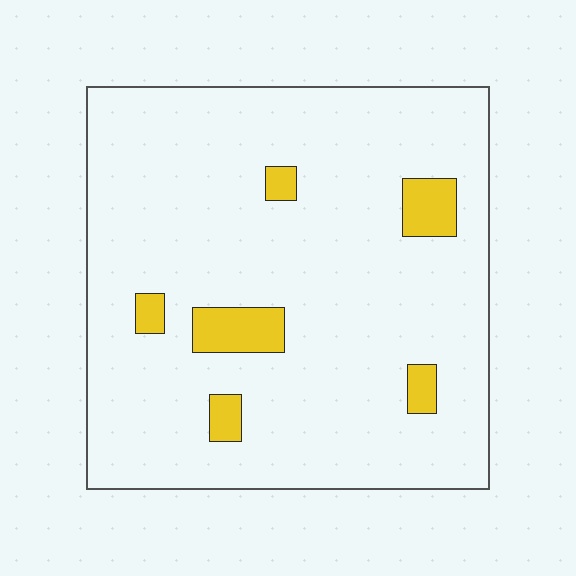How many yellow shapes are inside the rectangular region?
6.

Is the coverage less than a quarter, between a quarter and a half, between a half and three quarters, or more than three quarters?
Less than a quarter.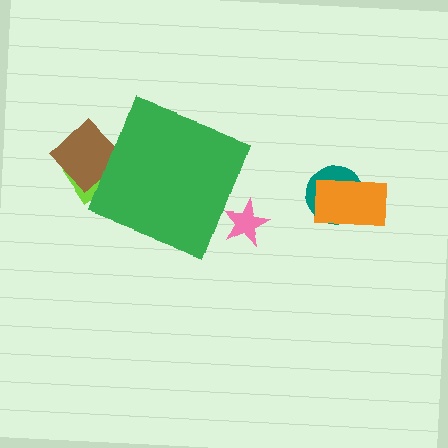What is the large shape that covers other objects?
A green diamond.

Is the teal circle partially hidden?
No, the teal circle is fully visible.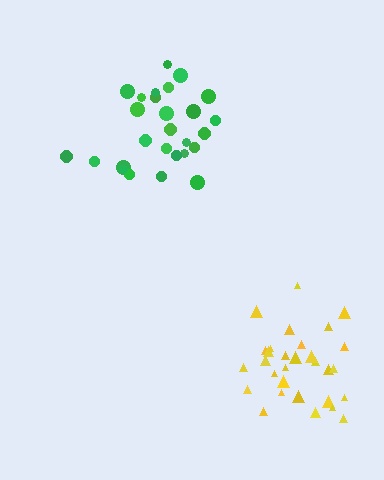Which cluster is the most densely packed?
Yellow.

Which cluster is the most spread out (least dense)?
Green.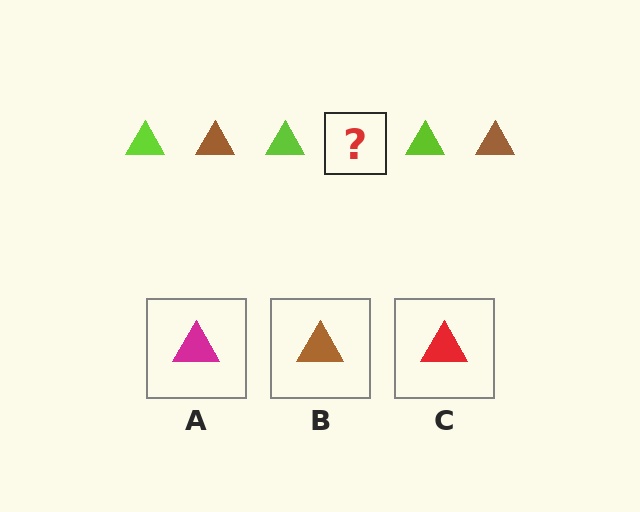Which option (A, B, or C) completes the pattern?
B.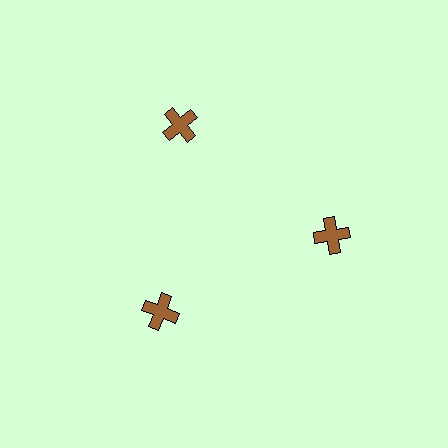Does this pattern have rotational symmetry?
Yes, this pattern has 3-fold rotational symmetry. It looks the same after rotating 120 degrees around the center.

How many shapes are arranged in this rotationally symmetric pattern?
There are 3 shapes, arranged in 3 groups of 1.